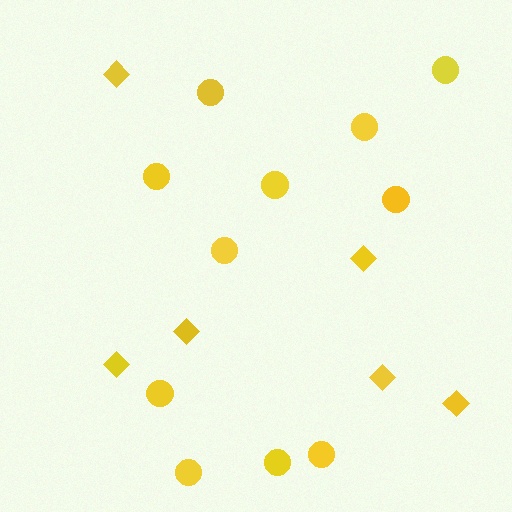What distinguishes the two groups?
There are 2 groups: one group of diamonds (6) and one group of circles (11).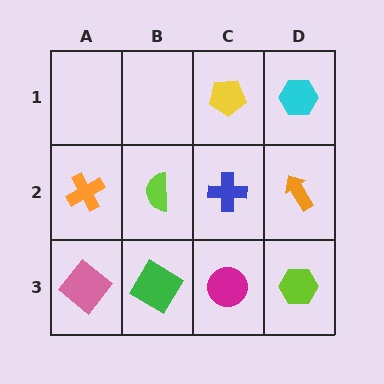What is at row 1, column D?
A cyan hexagon.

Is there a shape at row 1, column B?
No, that cell is empty.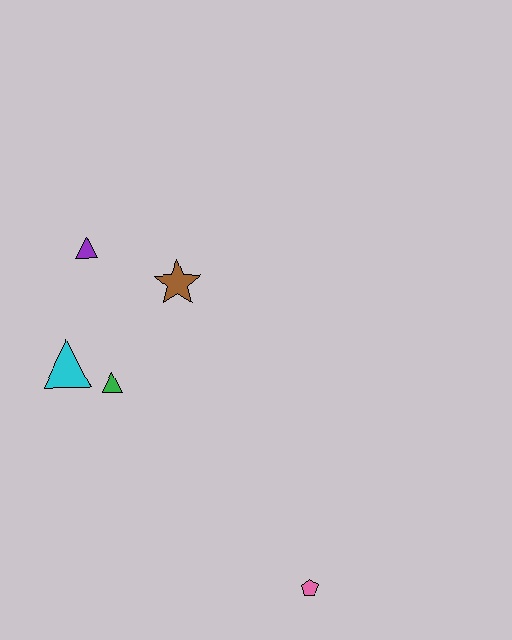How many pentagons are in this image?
There is 1 pentagon.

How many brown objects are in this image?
There is 1 brown object.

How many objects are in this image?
There are 5 objects.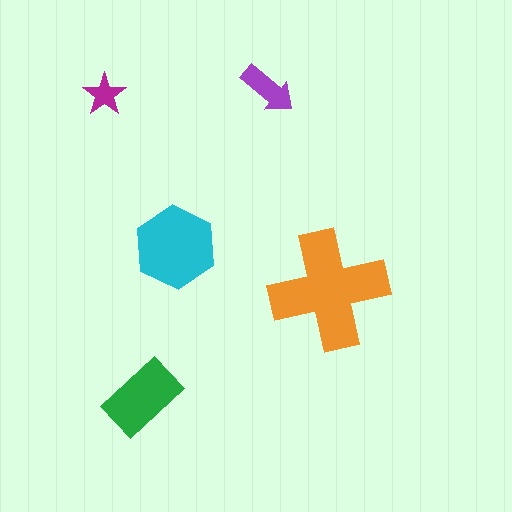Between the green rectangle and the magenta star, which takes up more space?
The green rectangle.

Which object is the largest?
The orange cross.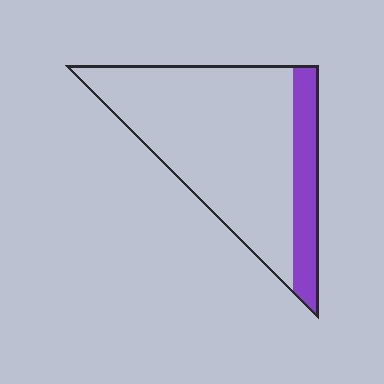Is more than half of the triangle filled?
No.